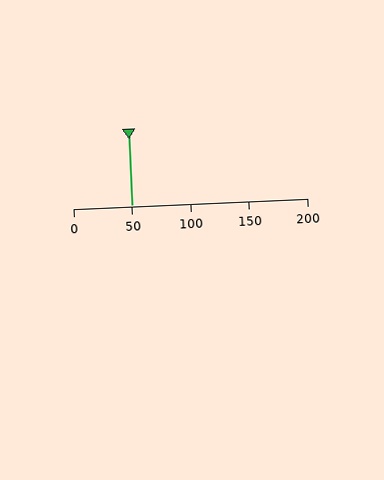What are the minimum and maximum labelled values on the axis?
The axis runs from 0 to 200.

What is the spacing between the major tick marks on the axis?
The major ticks are spaced 50 apart.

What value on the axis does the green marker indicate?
The marker indicates approximately 50.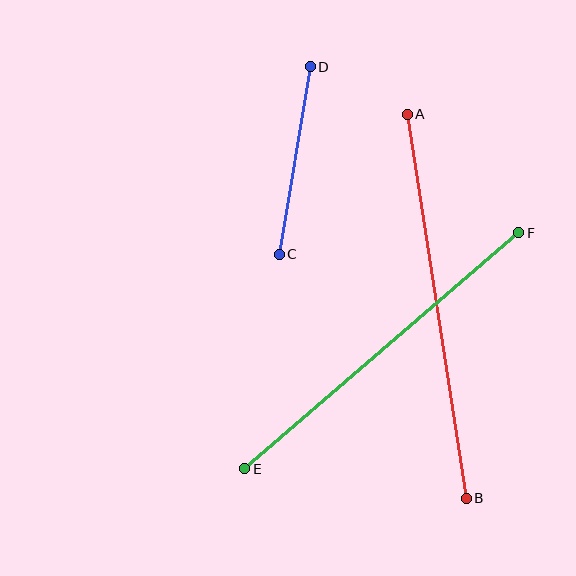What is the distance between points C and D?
The distance is approximately 190 pixels.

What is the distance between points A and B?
The distance is approximately 389 pixels.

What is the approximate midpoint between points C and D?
The midpoint is at approximately (295, 160) pixels.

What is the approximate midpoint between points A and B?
The midpoint is at approximately (437, 306) pixels.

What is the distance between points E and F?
The distance is approximately 362 pixels.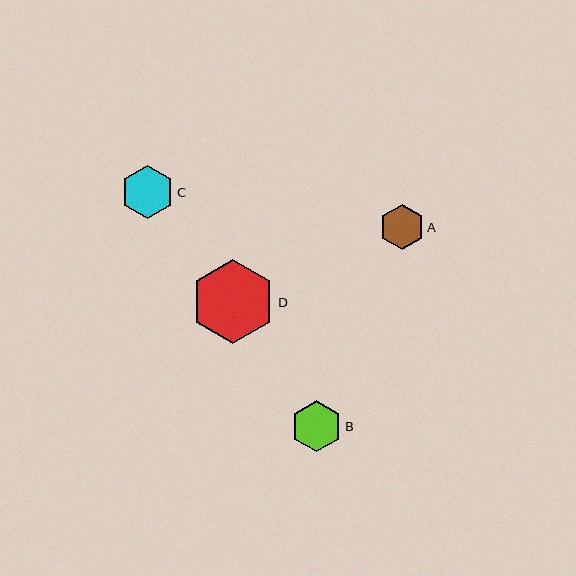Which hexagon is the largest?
Hexagon D is the largest with a size of approximately 84 pixels.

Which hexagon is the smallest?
Hexagon A is the smallest with a size of approximately 45 pixels.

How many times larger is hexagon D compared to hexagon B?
Hexagon D is approximately 1.7 times the size of hexagon B.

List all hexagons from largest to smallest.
From largest to smallest: D, C, B, A.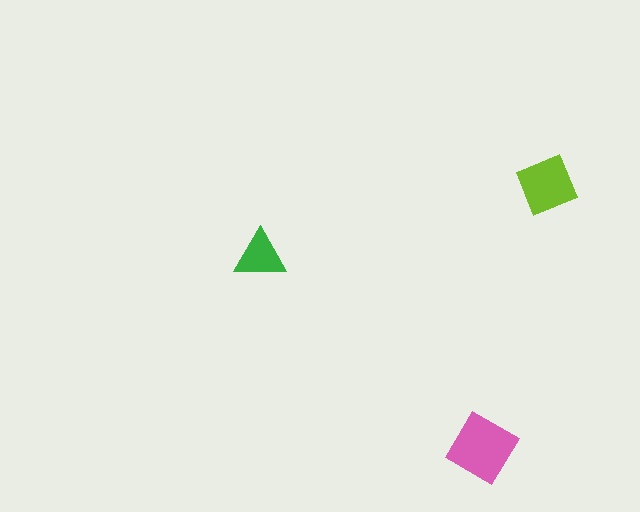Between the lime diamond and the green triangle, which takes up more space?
The lime diamond.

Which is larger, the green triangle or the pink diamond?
The pink diamond.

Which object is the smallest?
The green triangle.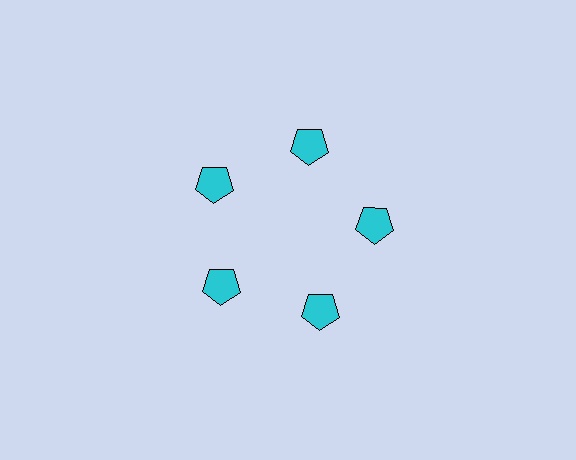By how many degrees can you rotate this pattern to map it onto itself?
The pattern maps onto itself every 72 degrees of rotation.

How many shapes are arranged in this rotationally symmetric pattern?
There are 5 shapes, arranged in 5 groups of 1.